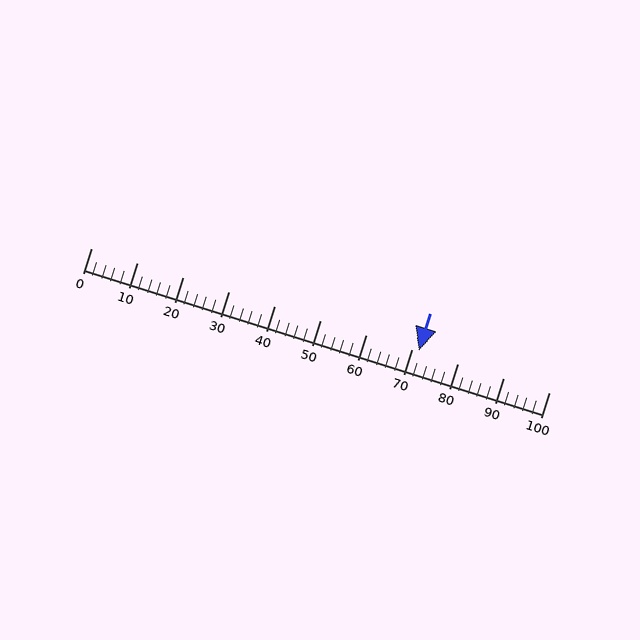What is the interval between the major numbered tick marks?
The major tick marks are spaced 10 units apart.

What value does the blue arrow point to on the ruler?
The blue arrow points to approximately 72.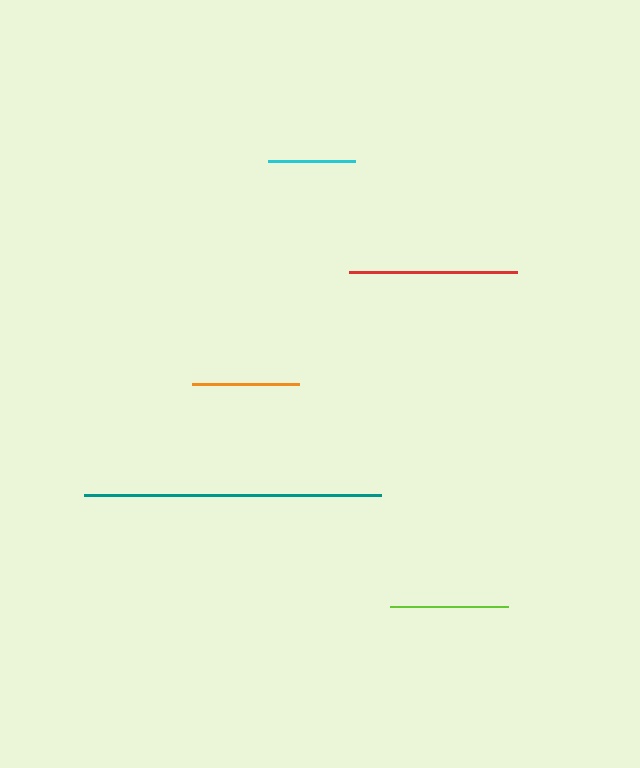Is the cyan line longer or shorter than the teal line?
The teal line is longer than the cyan line.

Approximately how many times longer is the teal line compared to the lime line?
The teal line is approximately 2.5 times the length of the lime line.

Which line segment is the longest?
The teal line is the longest at approximately 298 pixels.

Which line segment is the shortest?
The cyan line is the shortest at approximately 87 pixels.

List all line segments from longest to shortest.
From longest to shortest: teal, red, lime, orange, cyan.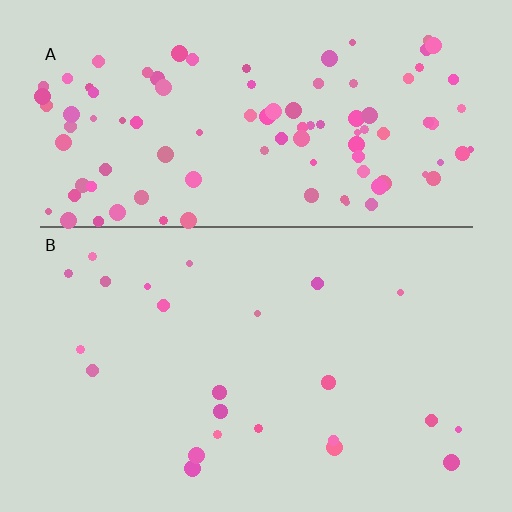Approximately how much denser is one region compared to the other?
Approximately 4.5× — region A over region B.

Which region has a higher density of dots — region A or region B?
A (the top).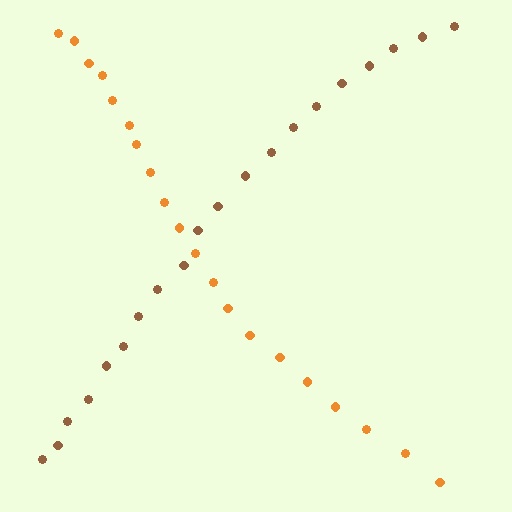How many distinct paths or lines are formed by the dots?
There are 2 distinct paths.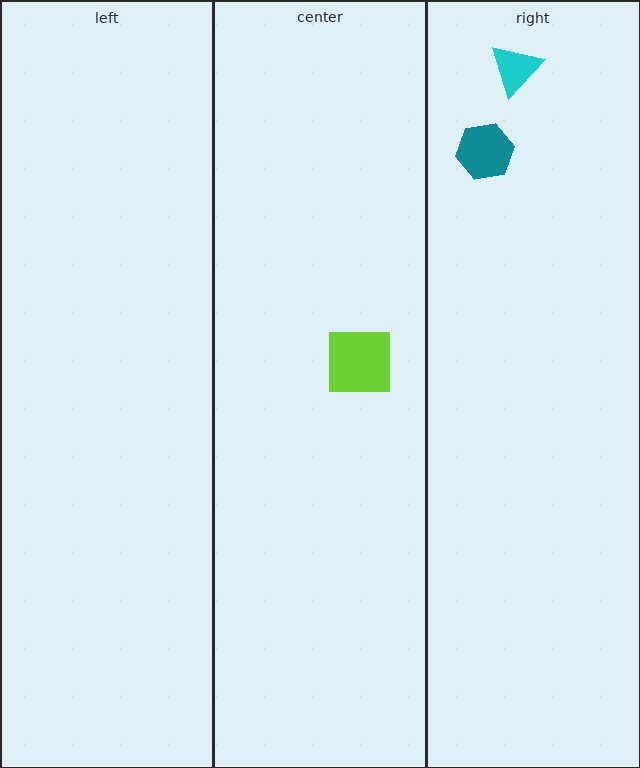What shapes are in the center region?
The lime square.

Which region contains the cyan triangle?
The right region.